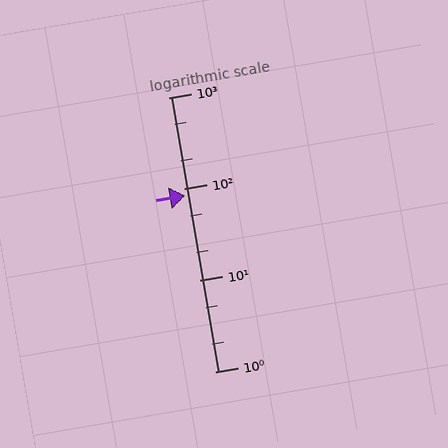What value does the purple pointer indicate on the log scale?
The pointer indicates approximately 85.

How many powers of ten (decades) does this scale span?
The scale spans 3 decades, from 1 to 1000.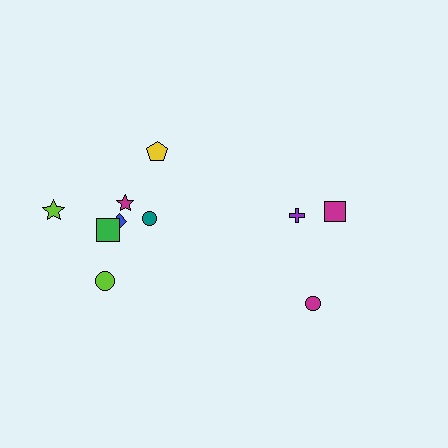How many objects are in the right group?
There are 3 objects.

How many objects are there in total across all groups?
There are 10 objects.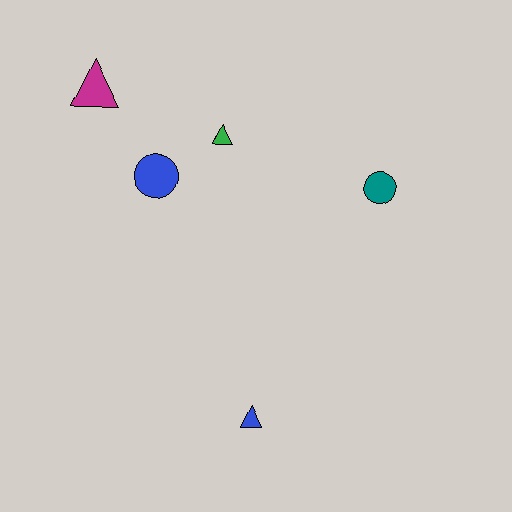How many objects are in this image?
There are 5 objects.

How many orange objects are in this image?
There are no orange objects.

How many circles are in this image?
There are 2 circles.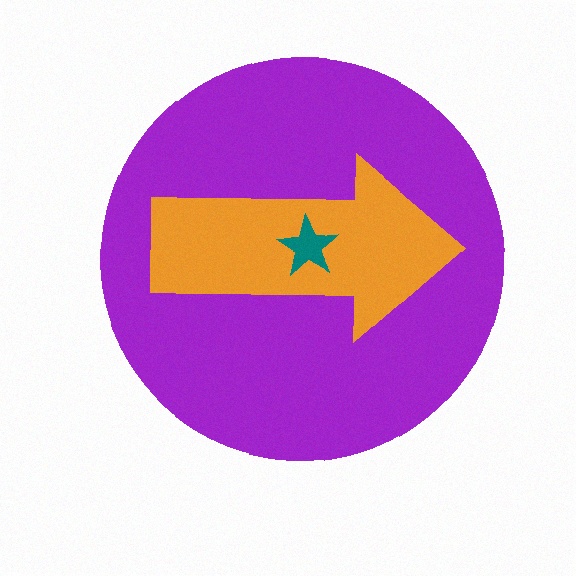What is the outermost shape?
The purple circle.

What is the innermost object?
The teal star.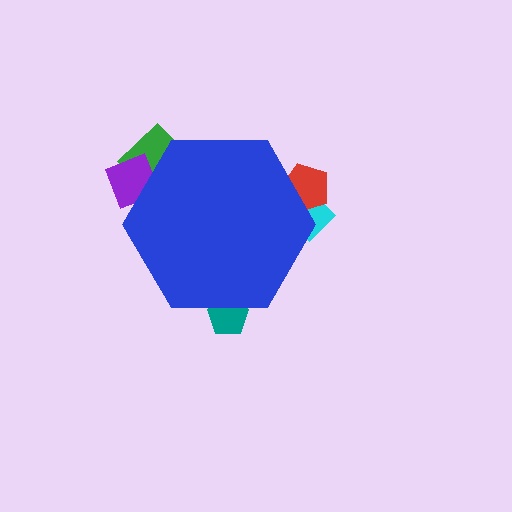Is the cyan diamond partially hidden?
Yes, the cyan diamond is partially hidden behind the blue hexagon.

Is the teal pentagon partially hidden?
Yes, the teal pentagon is partially hidden behind the blue hexagon.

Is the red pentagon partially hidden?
Yes, the red pentagon is partially hidden behind the blue hexagon.